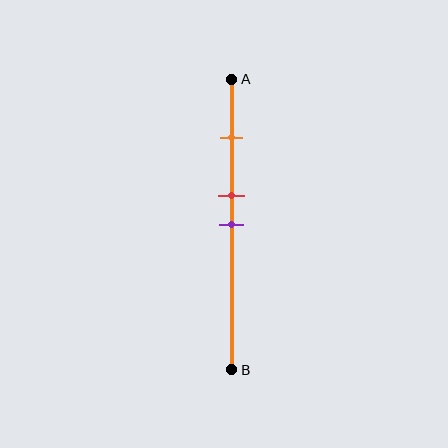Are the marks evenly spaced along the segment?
No, the marks are not evenly spaced.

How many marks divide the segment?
There are 3 marks dividing the segment.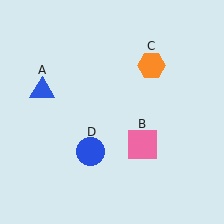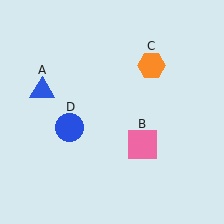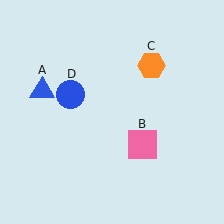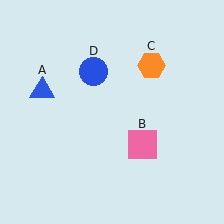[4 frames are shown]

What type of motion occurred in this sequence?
The blue circle (object D) rotated clockwise around the center of the scene.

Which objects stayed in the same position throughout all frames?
Blue triangle (object A) and pink square (object B) and orange hexagon (object C) remained stationary.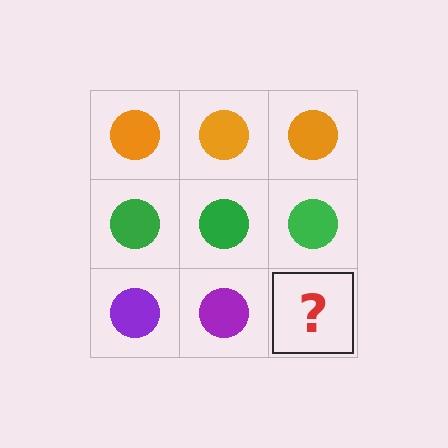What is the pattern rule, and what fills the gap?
The rule is that each row has a consistent color. The gap should be filled with a purple circle.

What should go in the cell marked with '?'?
The missing cell should contain a purple circle.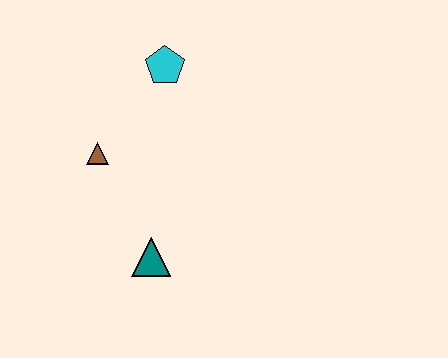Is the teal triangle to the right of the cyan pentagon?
No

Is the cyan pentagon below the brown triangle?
No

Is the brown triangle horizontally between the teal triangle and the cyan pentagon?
No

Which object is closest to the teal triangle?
The brown triangle is closest to the teal triangle.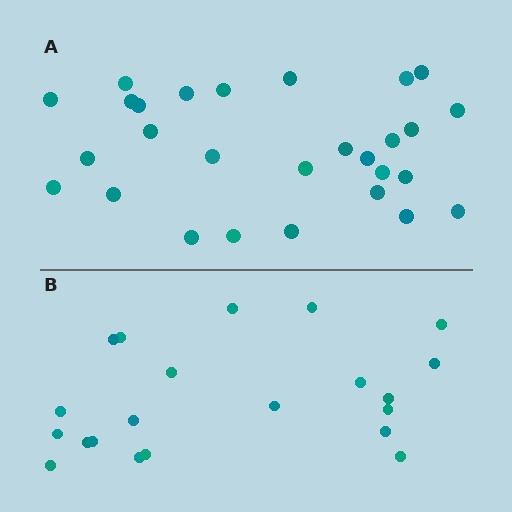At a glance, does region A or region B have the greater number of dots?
Region A (the top region) has more dots.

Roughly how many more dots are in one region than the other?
Region A has roughly 8 or so more dots than region B.